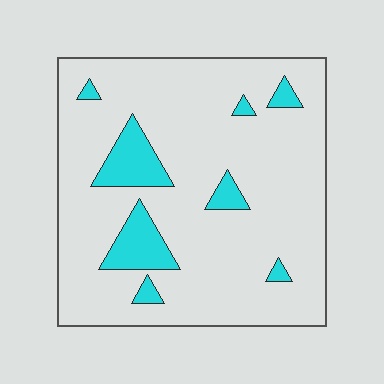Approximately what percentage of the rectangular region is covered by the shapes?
Approximately 15%.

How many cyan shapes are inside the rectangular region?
8.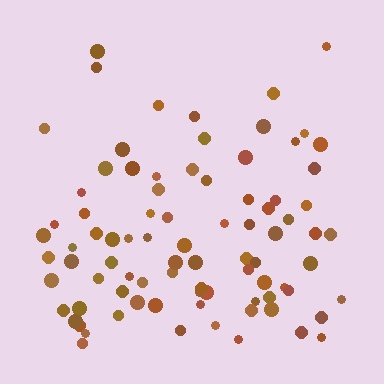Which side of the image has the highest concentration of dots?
The bottom.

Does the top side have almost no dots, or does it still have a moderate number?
Still a moderate number, just noticeably fewer than the bottom.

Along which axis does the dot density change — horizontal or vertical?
Vertical.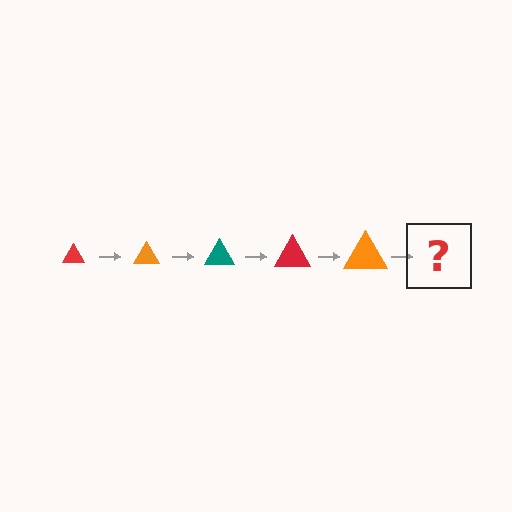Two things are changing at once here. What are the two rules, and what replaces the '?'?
The two rules are that the triangle grows larger each step and the color cycles through red, orange, and teal. The '?' should be a teal triangle, larger than the previous one.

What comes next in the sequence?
The next element should be a teal triangle, larger than the previous one.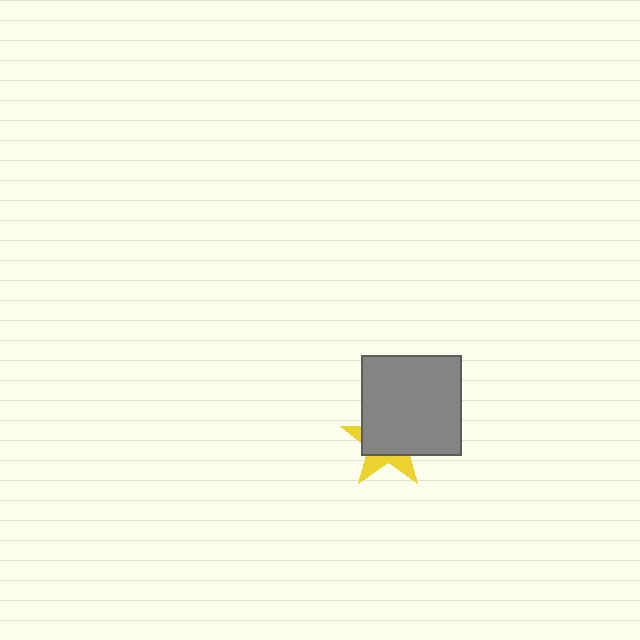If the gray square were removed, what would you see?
You would see the complete yellow star.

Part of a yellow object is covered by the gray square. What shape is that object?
It is a star.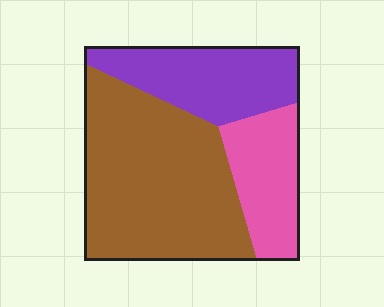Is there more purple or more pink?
Purple.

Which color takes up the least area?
Pink, at roughly 20%.